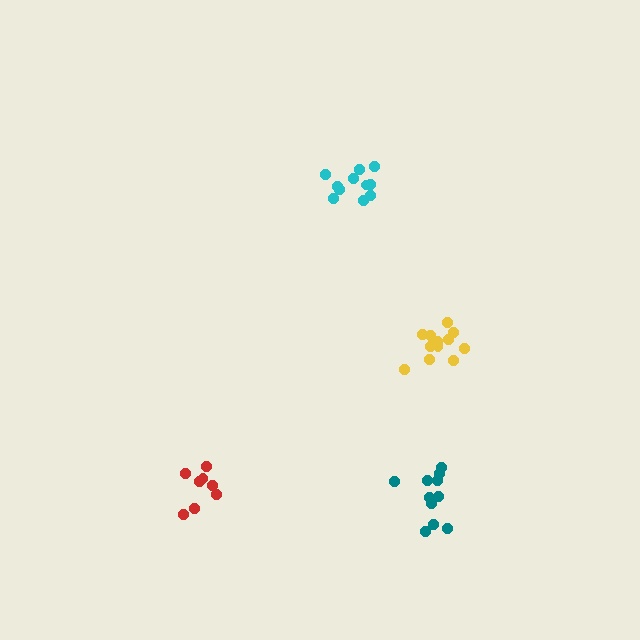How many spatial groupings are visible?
There are 4 spatial groupings.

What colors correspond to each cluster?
The clusters are colored: yellow, teal, cyan, red.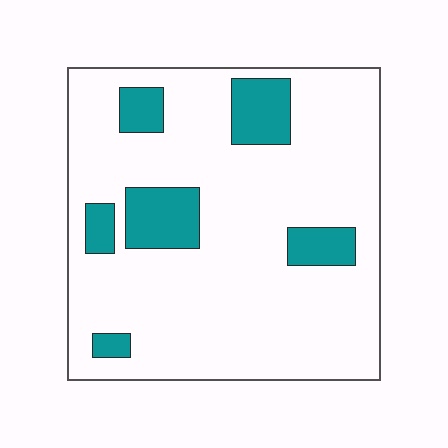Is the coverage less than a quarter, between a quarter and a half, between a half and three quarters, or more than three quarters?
Less than a quarter.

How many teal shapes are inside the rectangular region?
6.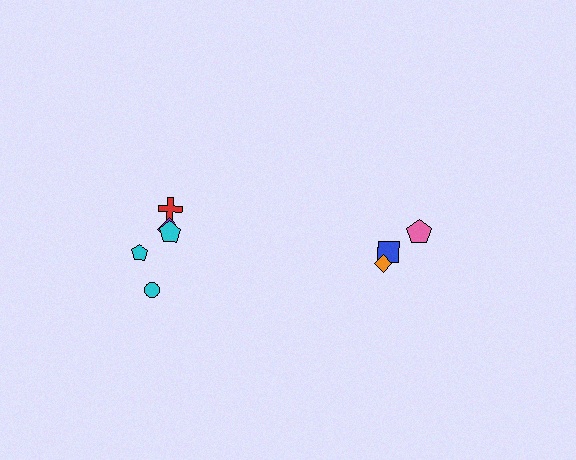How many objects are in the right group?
There are 3 objects.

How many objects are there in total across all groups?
There are 8 objects.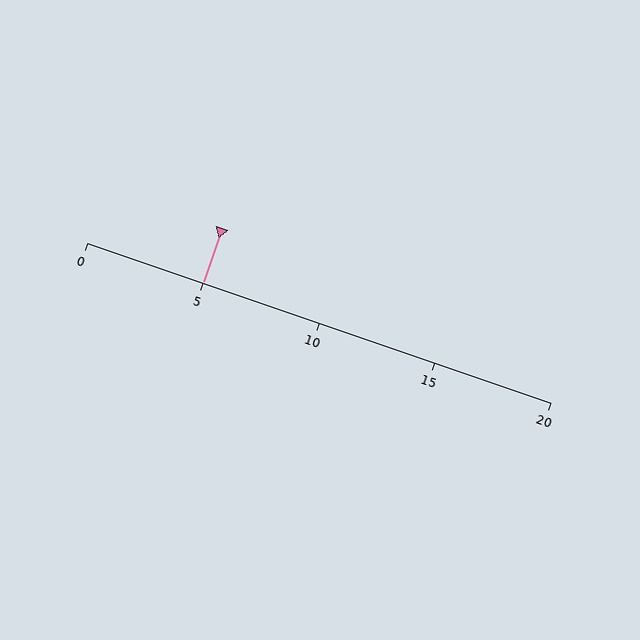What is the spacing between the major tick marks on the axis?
The major ticks are spaced 5 apart.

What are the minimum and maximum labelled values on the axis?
The axis runs from 0 to 20.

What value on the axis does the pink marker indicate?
The marker indicates approximately 5.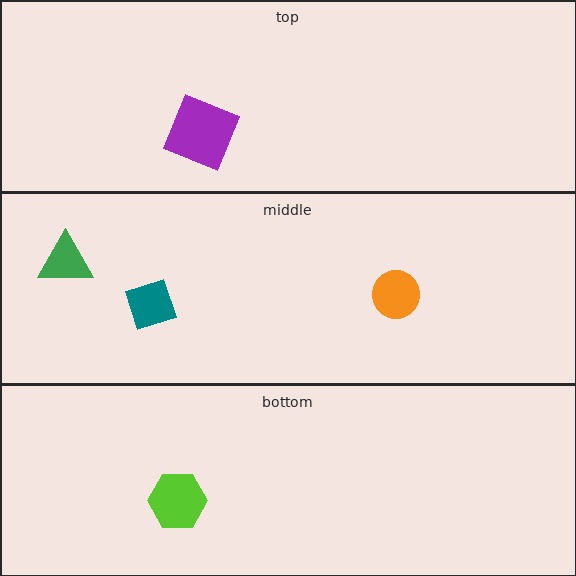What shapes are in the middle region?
The green triangle, the teal diamond, the orange circle.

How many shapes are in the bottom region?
1.